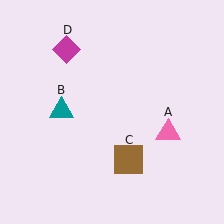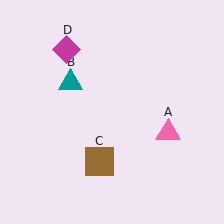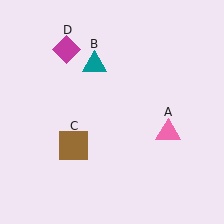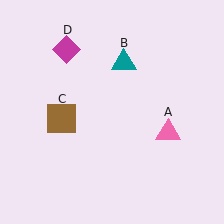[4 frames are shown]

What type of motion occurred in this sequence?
The teal triangle (object B), brown square (object C) rotated clockwise around the center of the scene.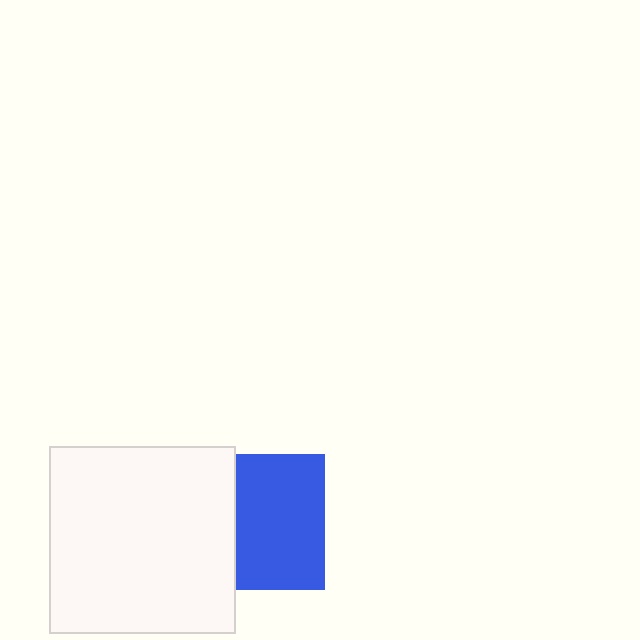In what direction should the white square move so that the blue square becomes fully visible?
The white square should move left. That is the shortest direction to clear the overlap and leave the blue square fully visible.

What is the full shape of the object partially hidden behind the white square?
The partially hidden object is a blue square.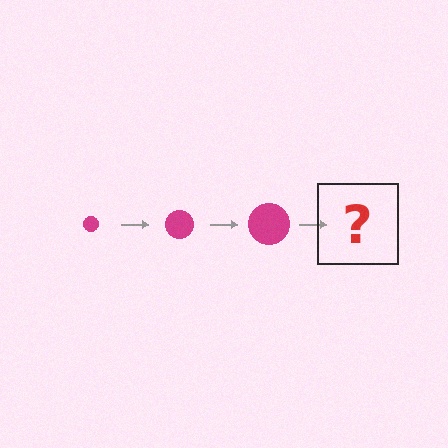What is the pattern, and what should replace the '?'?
The pattern is that the circle gets progressively larger each step. The '?' should be a magenta circle, larger than the previous one.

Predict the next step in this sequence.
The next step is a magenta circle, larger than the previous one.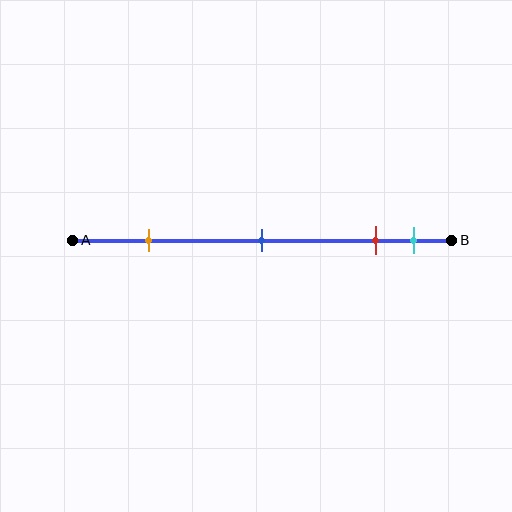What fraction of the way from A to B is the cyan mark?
The cyan mark is approximately 90% (0.9) of the way from A to B.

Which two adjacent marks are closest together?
The red and cyan marks are the closest adjacent pair.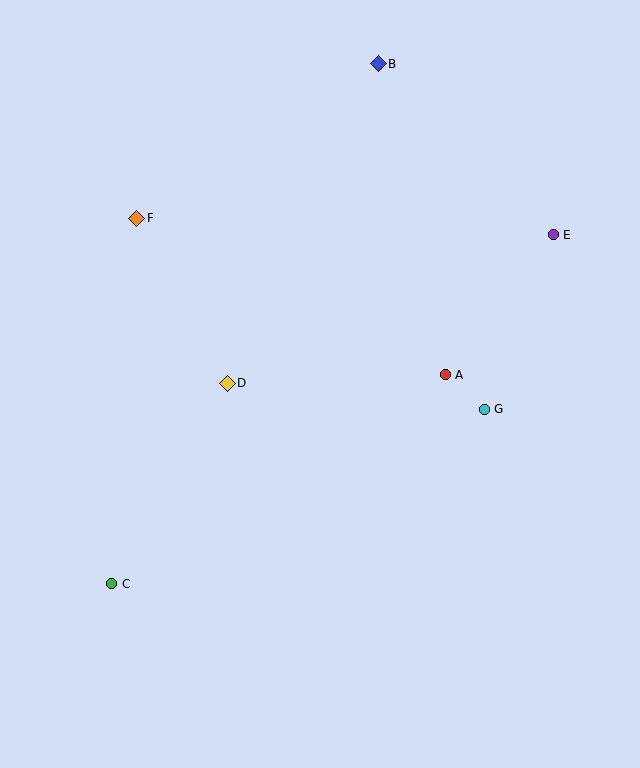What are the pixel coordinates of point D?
Point D is at (227, 383).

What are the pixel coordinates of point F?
Point F is at (137, 218).